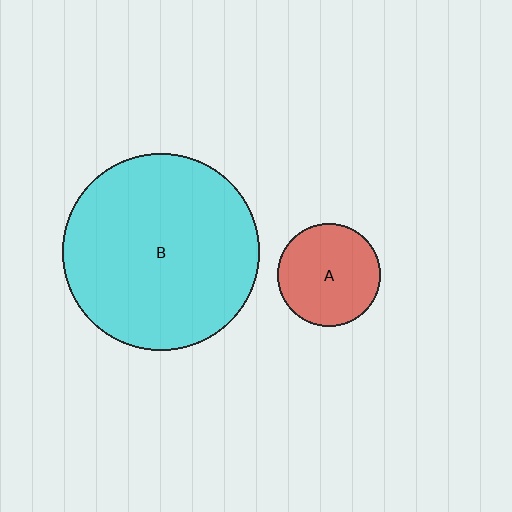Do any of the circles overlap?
No, none of the circles overlap.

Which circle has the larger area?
Circle B (cyan).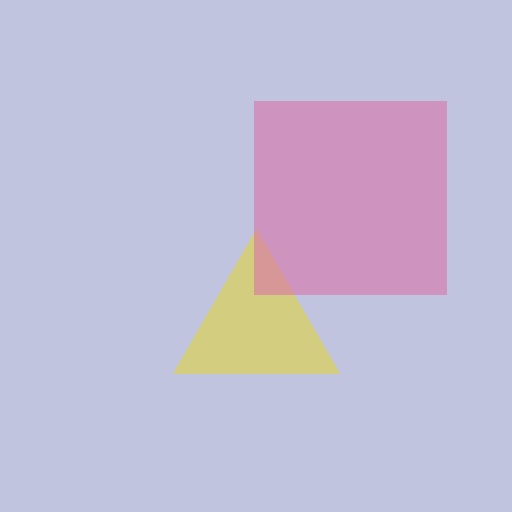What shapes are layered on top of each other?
The layered shapes are: a yellow triangle, a pink square.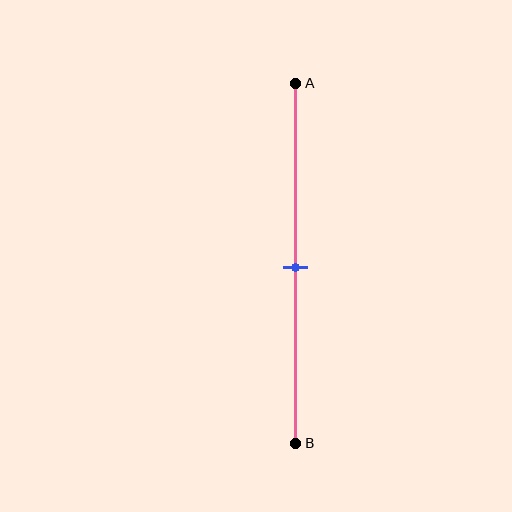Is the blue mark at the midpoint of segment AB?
Yes, the mark is approximately at the midpoint.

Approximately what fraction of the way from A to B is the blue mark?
The blue mark is approximately 50% of the way from A to B.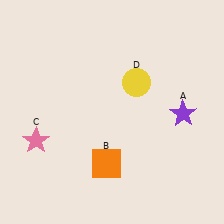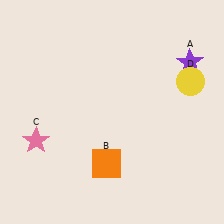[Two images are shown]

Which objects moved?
The objects that moved are: the purple star (A), the yellow circle (D).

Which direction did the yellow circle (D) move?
The yellow circle (D) moved right.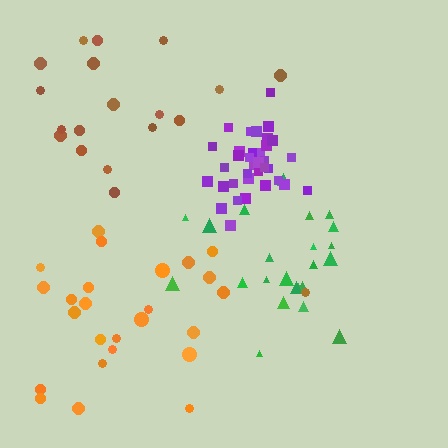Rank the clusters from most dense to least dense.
purple, green, orange, brown.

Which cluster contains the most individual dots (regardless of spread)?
Purple (35).